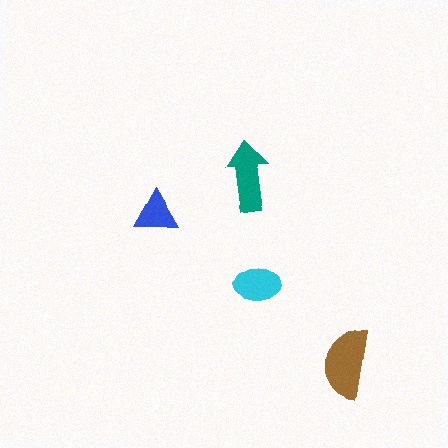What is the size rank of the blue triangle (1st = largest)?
4th.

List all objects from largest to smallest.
The brown semicircle, the teal arrow, the cyan ellipse, the blue triangle.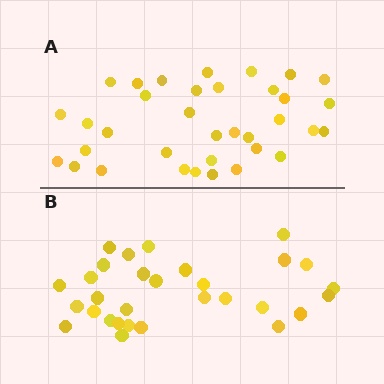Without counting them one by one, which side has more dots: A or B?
Region A (the top region) has more dots.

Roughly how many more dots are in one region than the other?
Region A has about 5 more dots than region B.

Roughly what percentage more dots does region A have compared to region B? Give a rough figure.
About 15% more.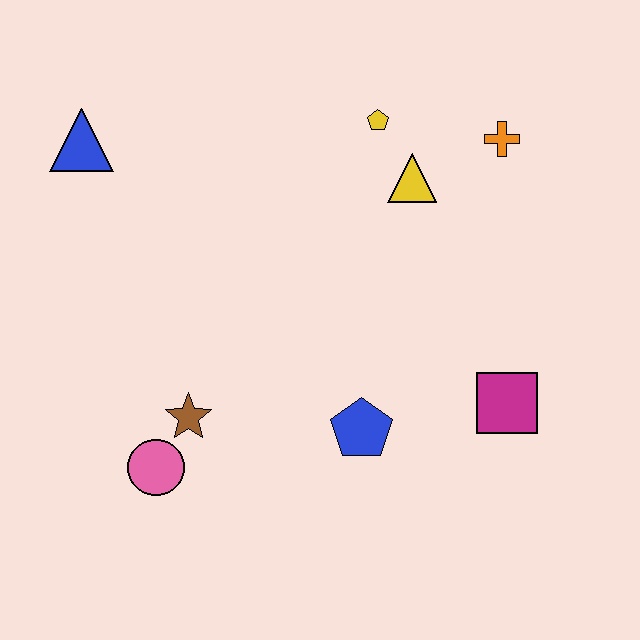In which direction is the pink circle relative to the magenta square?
The pink circle is to the left of the magenta square.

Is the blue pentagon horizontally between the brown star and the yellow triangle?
Yes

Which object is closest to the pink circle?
The brown star is closest to the pink circle.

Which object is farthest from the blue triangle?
The magenta square is farthest from the blue triangle.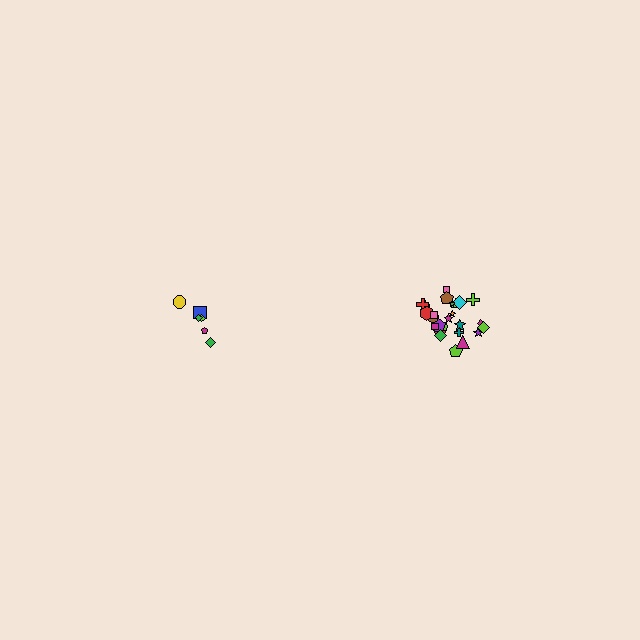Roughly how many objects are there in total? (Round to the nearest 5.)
Roughly 30 objects in total.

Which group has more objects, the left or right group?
The right group.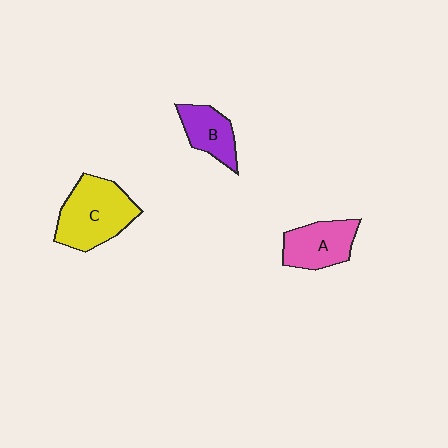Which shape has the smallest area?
Shape B (purple).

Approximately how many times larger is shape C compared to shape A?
Approximately 1.4 times.